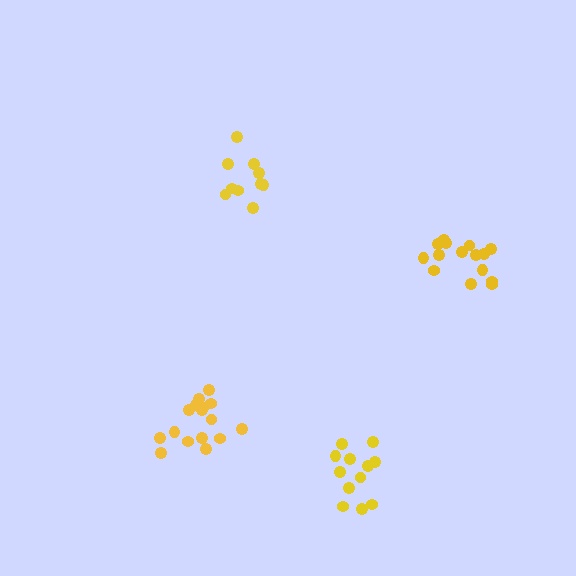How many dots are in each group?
Group 1: 10 dots, Group 2: 16 dots, Group 3: 16 dots, Group 4: 12 dots (54 total).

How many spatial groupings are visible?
There are 4 spatial groupings.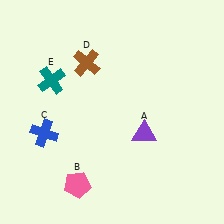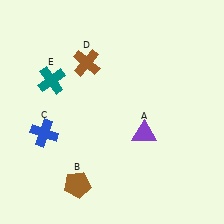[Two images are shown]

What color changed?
The pentagon (B) changed from pink in Image 1 to brown in Image 2.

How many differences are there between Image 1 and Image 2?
There is 1 difference between the two images.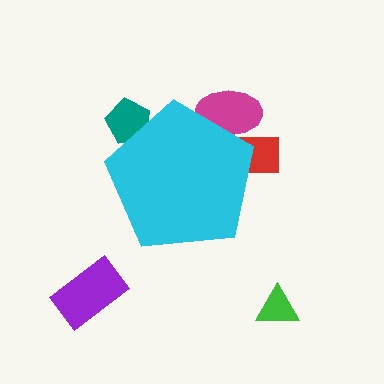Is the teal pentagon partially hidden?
Yes, the teal pentagon is partially hidden behind the cyan pentagon.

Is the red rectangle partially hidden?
Yes, the red rectangle is partially hidden behind the cyan pentagon.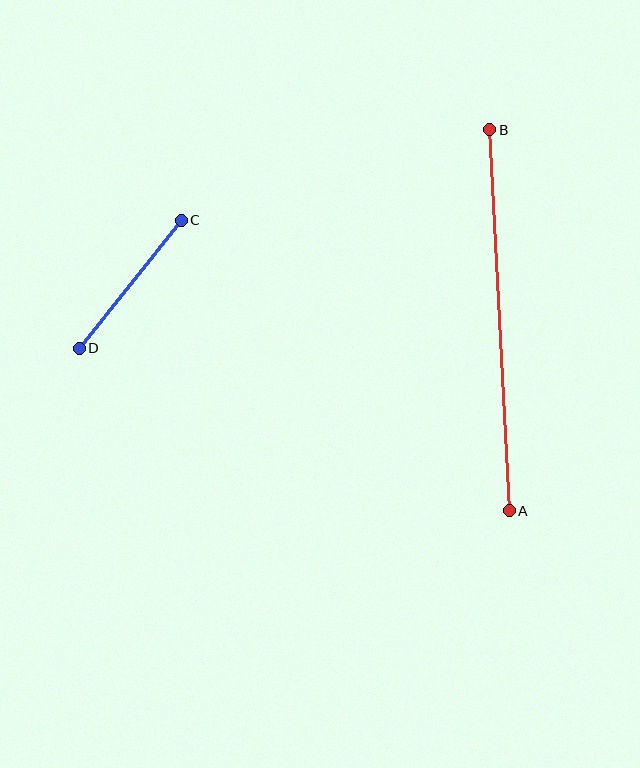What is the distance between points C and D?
The distance is approximately 164 pixels.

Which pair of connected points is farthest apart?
Points A and B are farthest apart.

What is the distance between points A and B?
The distance is approximately 382 pixels.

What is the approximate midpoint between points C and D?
The midpoint is at approximately (130, 284) pixels.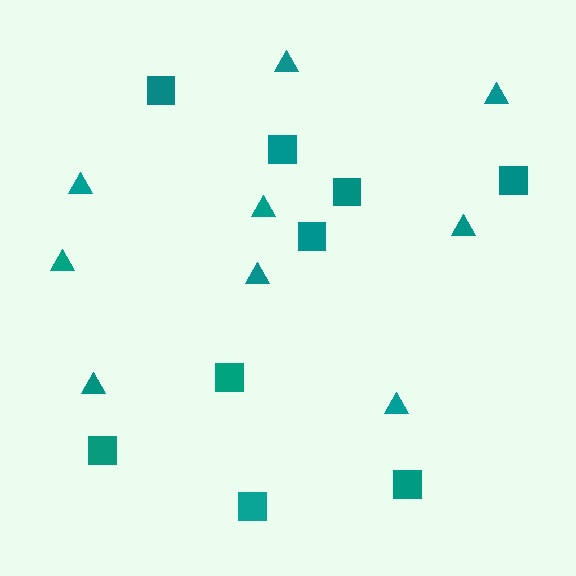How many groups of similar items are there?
There are 2 groups: one group of triangles (9) and one group of squares (9).